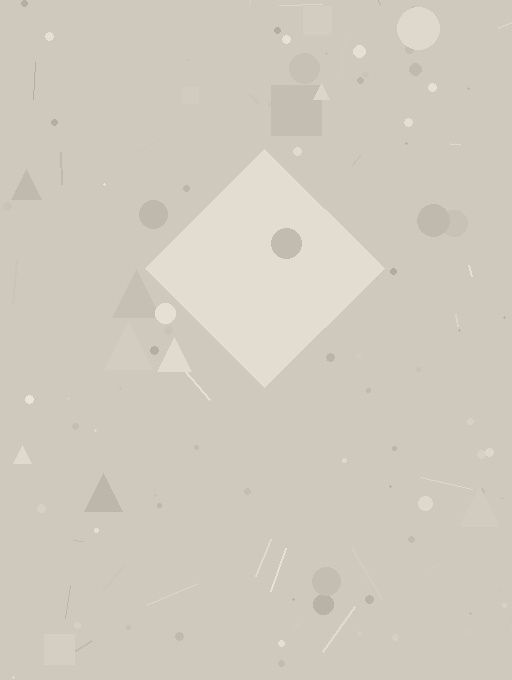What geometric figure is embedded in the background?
A diamond is embedded in the background.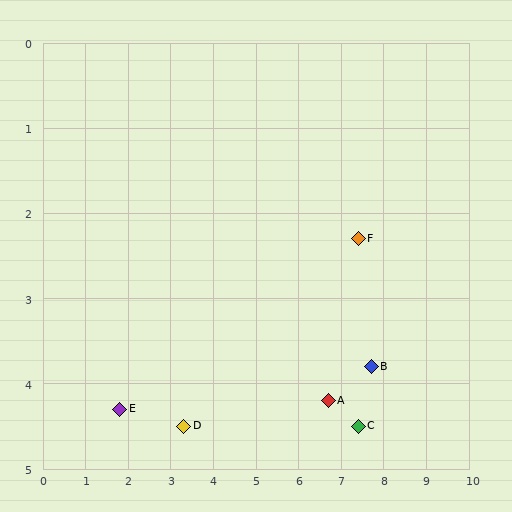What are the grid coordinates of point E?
Point E is at approximately (1.8, 4.3).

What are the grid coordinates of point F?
Point F is at approximately (7.4, 2.3).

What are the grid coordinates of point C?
Point C is at approximately (7.4, 4.5).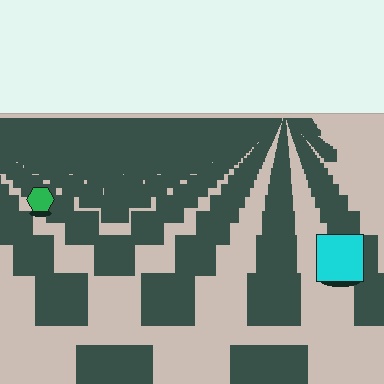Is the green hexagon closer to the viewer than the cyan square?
No. The cyan square is closer — you can tell from the texture gradient: the ground texture is coarser near it.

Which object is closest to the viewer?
The cyan square is closest. The texture marks near it are larger and more spread out.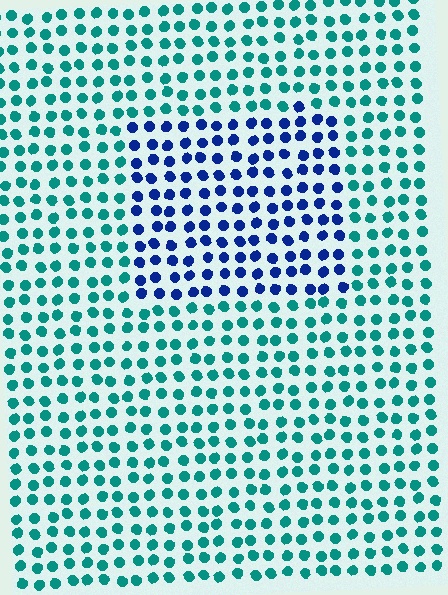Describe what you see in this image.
The image is filled with small teal elements in a uniform arrangement. A rectangle-shaped region is visible where the elements are tinted to a slightly different hue, forming a subtle color boundary.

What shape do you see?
I see a rectangle.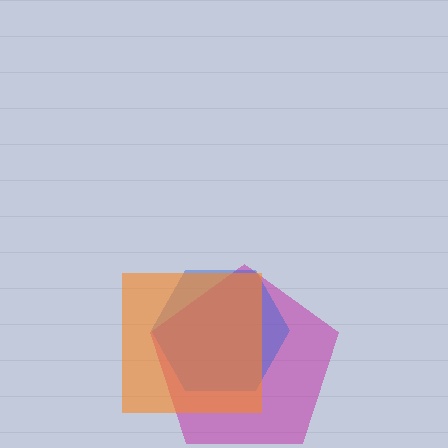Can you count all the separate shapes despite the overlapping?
Yes, there are 3 separate shapes.